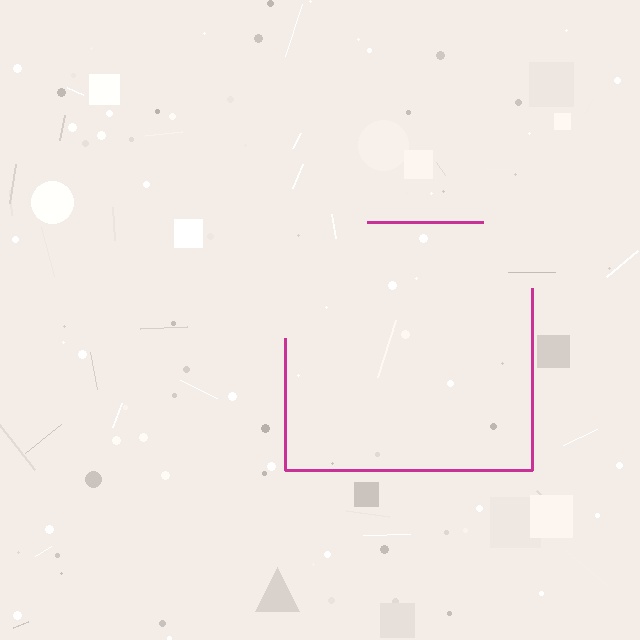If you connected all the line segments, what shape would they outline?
They would outline a square.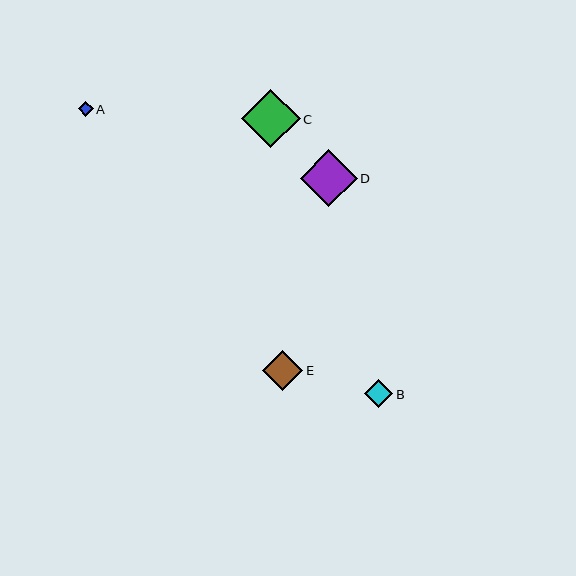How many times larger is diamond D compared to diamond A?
Diamond D is approximately 3.8 times the size of diamond A.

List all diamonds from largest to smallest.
From largest to smallest: C, D, E, B, A.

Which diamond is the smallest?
Diamond A is the smallest with a size of approximately 15 pixels.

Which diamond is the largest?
Diamond C is the largest with a size of approximately 58 pixels.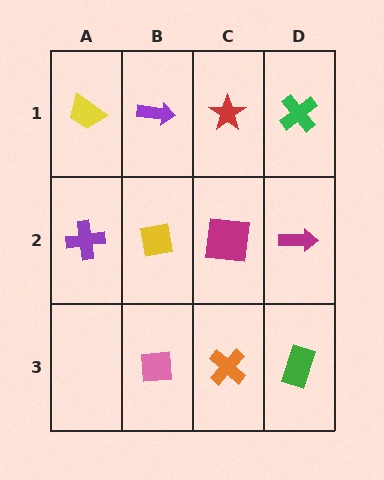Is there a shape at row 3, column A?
No, that cell is empty.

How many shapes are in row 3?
3 shapes.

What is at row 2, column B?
A yellow square.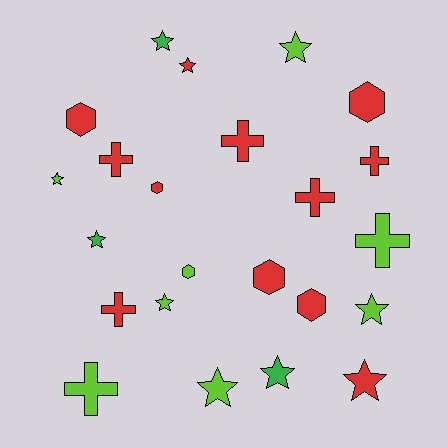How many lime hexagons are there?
There is 1 lime hexagon.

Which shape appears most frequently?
Star, with 10 objects.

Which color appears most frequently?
Red, with 12 objects.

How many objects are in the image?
There are 23 objects.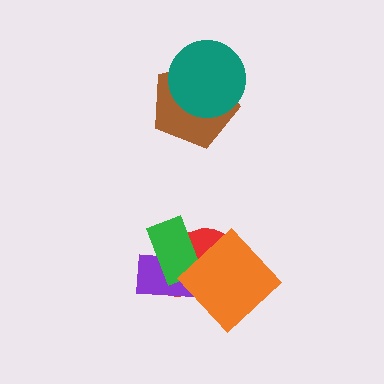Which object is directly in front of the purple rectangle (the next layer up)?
The green rectangle is directly in front of the purple rectangle.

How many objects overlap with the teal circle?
1 object overlaps with the teal circle.